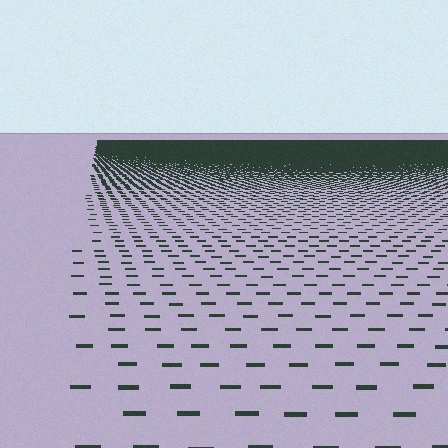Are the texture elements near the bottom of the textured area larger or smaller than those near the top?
Larger. Near the bottom, elements are closer to the viewer and appear at a bigger on-screen size.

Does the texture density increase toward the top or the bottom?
Density increases toward the top.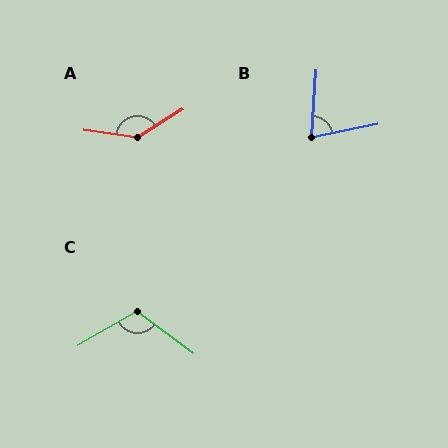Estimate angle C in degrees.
Approximately 113 degrees.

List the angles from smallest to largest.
B (74°), C (113°), A (140°).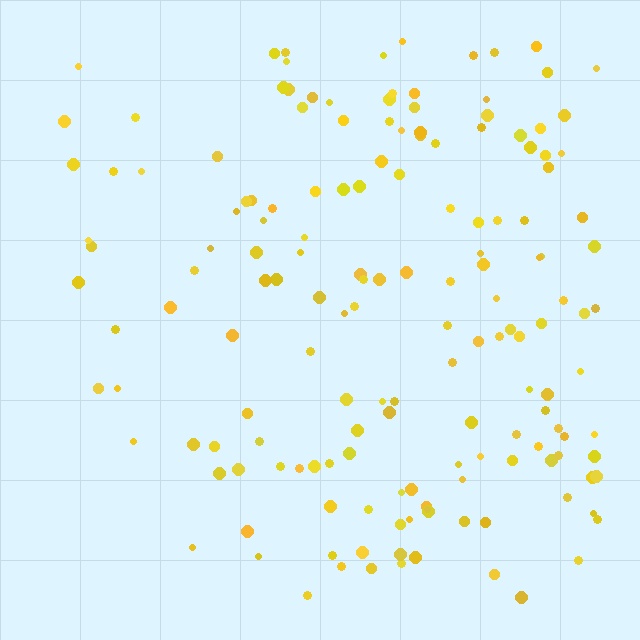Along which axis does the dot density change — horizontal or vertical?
Horizontal.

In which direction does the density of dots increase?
From left to right, with the right side densest.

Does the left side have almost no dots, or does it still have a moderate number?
Still a moderate number, just noticeably fewer than the right.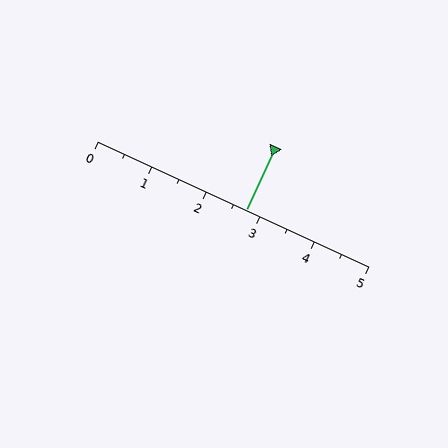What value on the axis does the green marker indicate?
The marker indicates approximately 2.8.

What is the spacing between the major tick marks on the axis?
The major ticks are spaced 1 apart.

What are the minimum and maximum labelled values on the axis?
The axis runs from 0 to 5.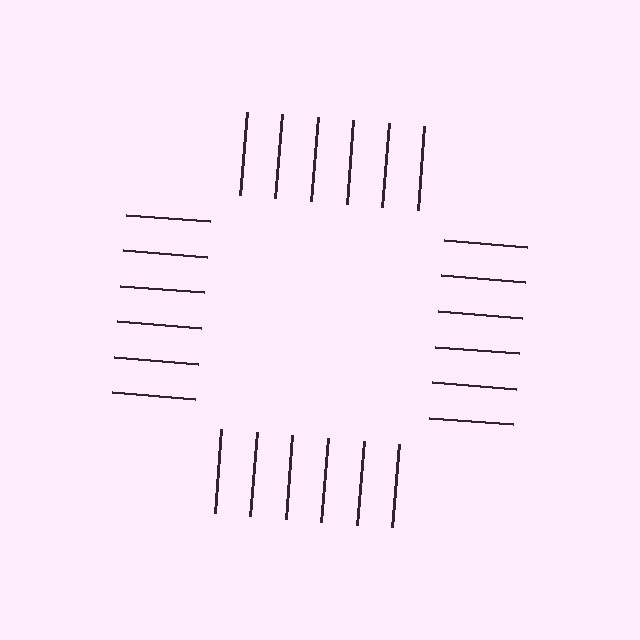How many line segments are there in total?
24 — 6 along each of the 4 edges.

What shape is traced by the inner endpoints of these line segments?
An illusory square — the line segments terminate on its edges but no continuous stroke is drawn.